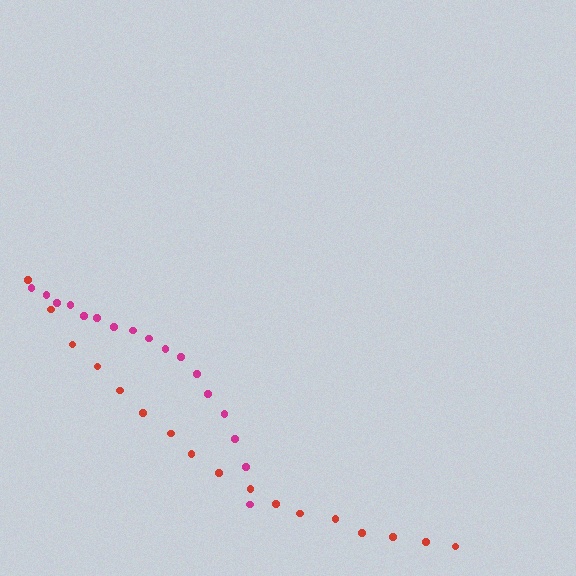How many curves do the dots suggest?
There are 2 distinct paths.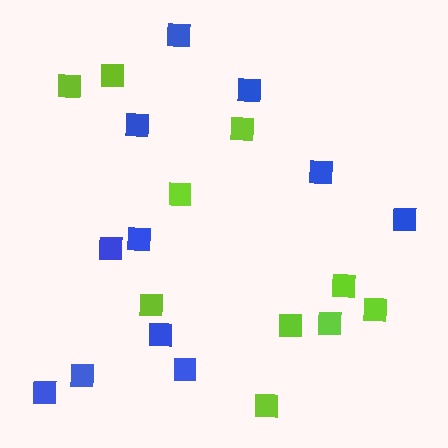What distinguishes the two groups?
There are 2 groups: one group of lime squares (10) and one group of blue squares (11).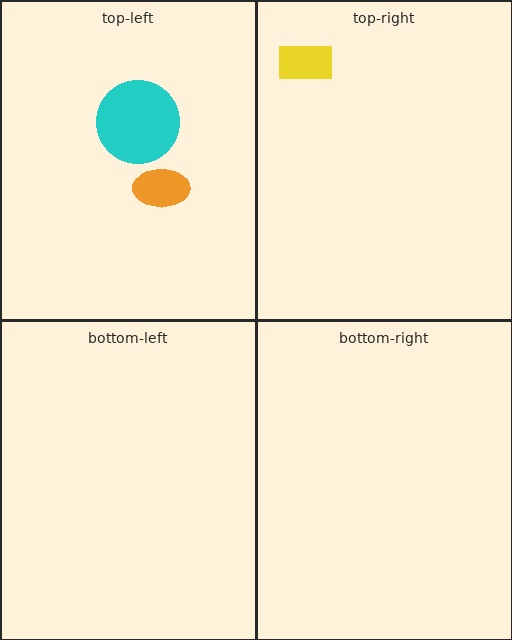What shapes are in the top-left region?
The cyan circle, the orange ellipse.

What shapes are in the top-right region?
The yellow rectangle.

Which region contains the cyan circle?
The top-left region.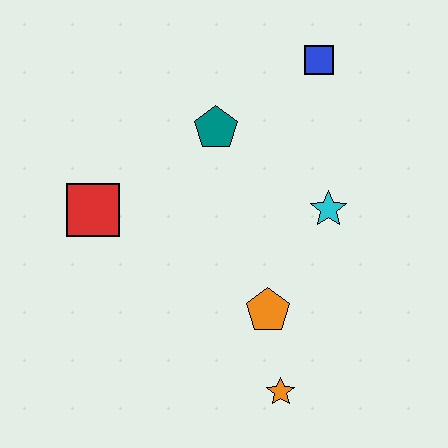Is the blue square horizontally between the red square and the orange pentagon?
No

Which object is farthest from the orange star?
The blue square is farthest from the orange star.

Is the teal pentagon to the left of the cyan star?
Yes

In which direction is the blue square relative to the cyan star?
The blue square is above the cyan star.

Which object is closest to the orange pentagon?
The orange star is closest to the orange pentagon.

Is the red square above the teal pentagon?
No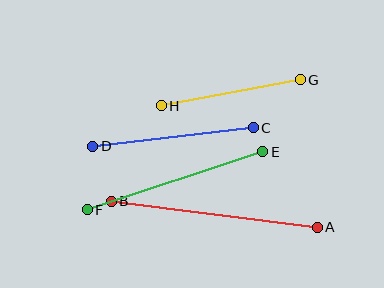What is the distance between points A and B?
The distance is approximately 207 pixels.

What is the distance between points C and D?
The distance is approximately 161 pixels.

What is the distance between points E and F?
The distance is approximately 185 pixels.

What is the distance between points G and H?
The distance is approximately 142 pixels.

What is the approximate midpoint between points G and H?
The midpoint is at approximately (231, 93) pixels.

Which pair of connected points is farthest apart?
Points A and B are farthest apart.